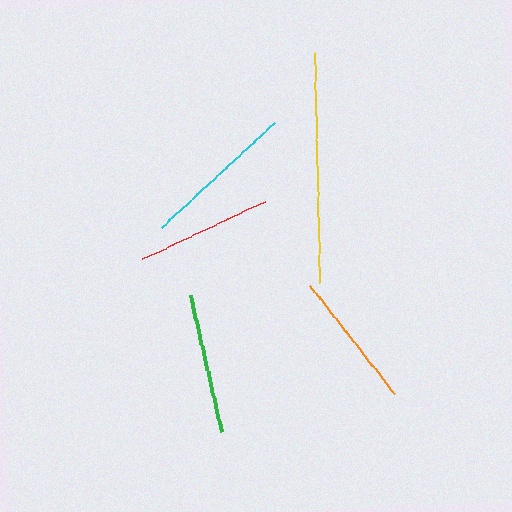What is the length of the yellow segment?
The yellow segment is approximately 230 pixels long.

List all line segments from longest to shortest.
From longest to shortest: yellow, cyan, green, orange, red.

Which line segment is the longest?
The yellow line is the longest at approximately 230 pixels.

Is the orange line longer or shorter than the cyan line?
The cyan line is longer than the orange line.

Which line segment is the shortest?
The red line is the shortest at approximately 136 pixels.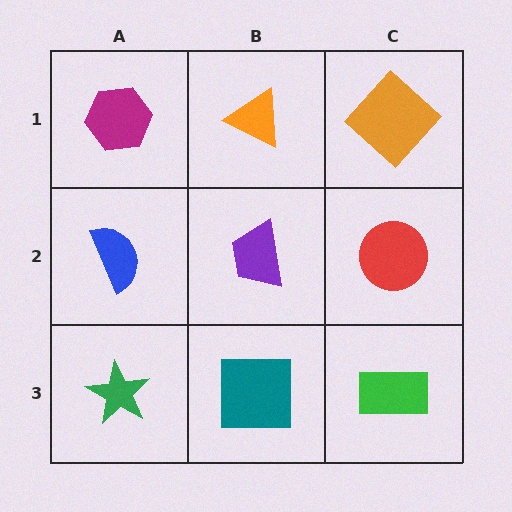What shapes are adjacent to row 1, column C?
A red circle (row 2, column C), an orange triangle (row 1, column B).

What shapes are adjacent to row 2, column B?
An orange triangle (row 1, column B), a teal square (row 3, column B), a blue semicircle (row 2, column A), a red circle (row 2, column C).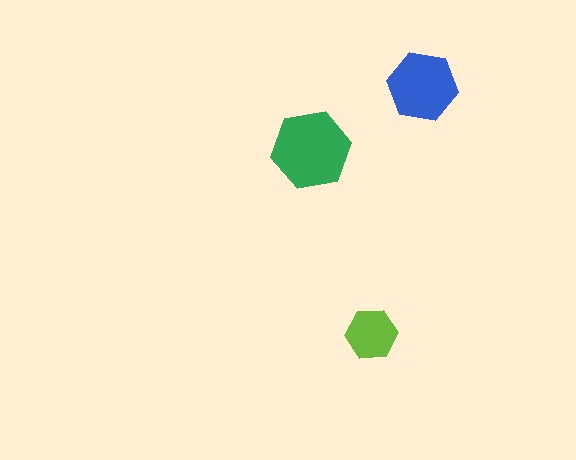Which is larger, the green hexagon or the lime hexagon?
The green one.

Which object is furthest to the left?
The green hexagon is leftmost.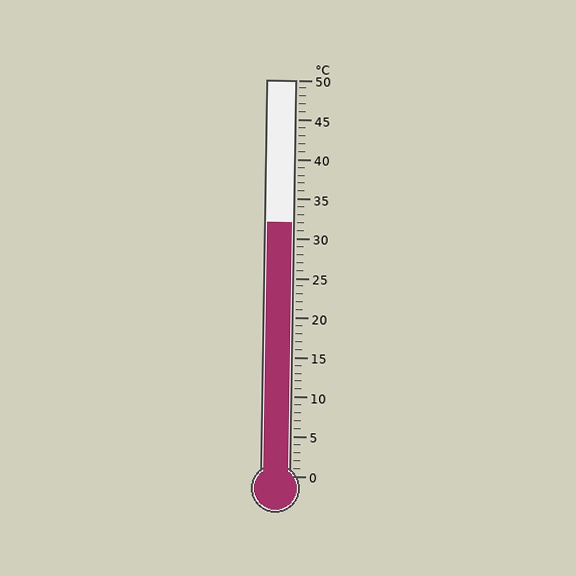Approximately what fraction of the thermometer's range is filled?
The thermometer is filled to approximately 65% of its range.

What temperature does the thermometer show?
The thermometer shows approximately 32°C.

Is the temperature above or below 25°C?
The temperature is above 25°C.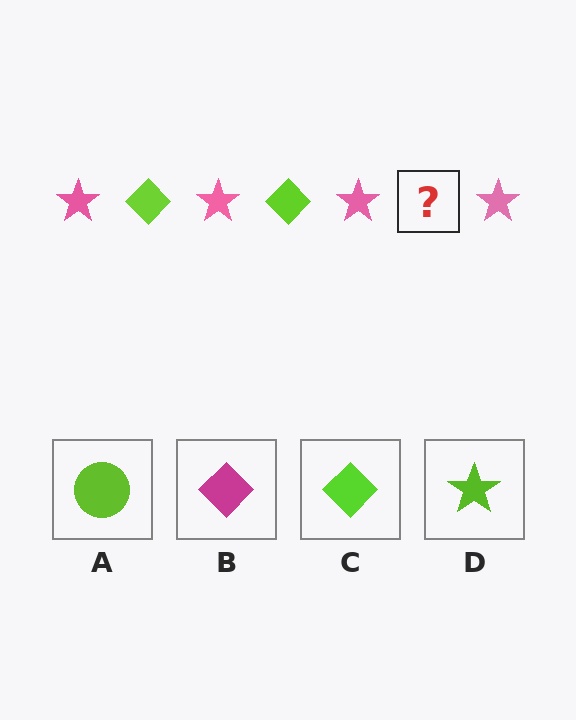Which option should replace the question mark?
Option C.